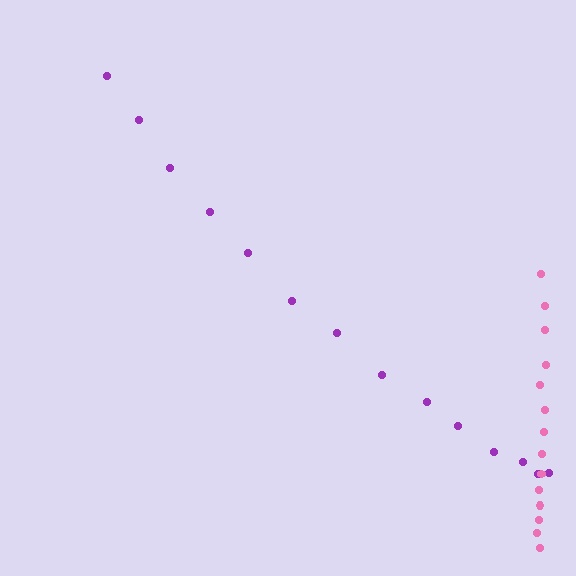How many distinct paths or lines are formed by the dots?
There are 2 distinct paths.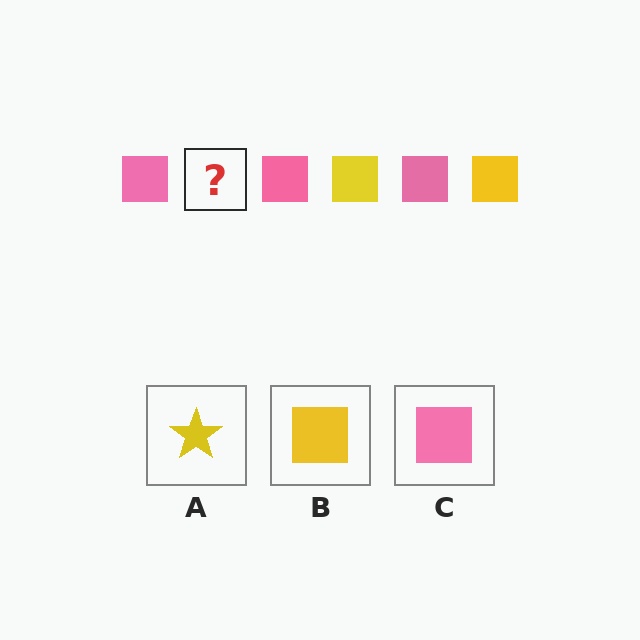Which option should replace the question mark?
Option B.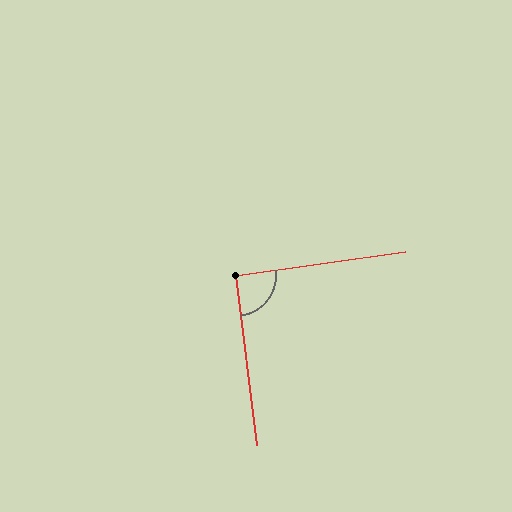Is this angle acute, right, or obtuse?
It is approximately a right angle.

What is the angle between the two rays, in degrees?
Approximately 91 degrees.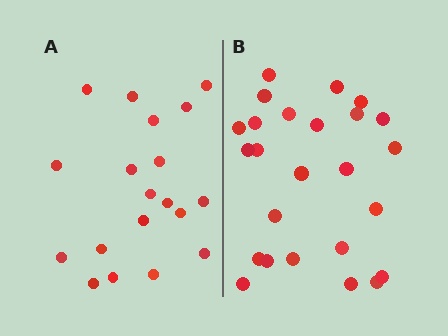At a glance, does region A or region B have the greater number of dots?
Region B (the right region) has more dots.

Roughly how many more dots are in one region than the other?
Region B has about 6 more dots than region A.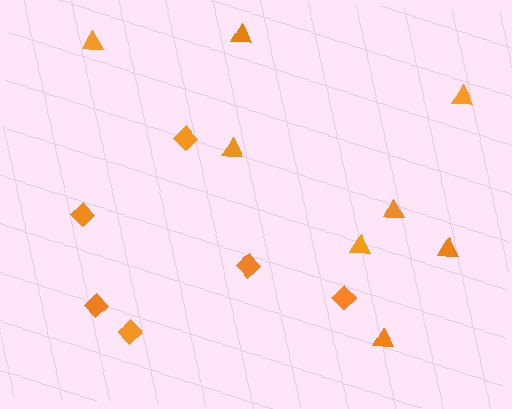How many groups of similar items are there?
There are 2 groups: one group of diamonds (6) and one group of triangles (8).